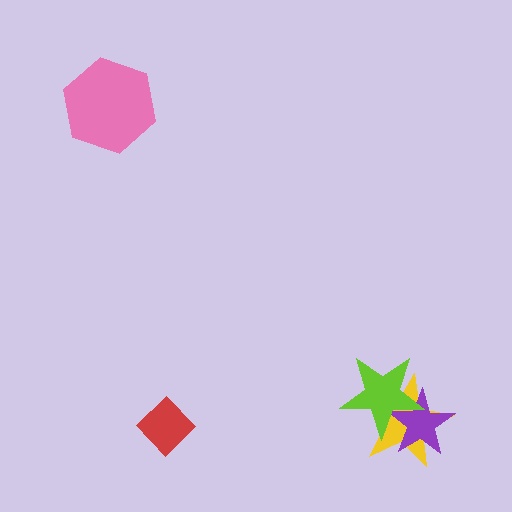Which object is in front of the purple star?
The lime star is in front of the purple star.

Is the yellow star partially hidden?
Yes, it is partially covered by another shape.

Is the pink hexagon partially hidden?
No, no other shape covers it.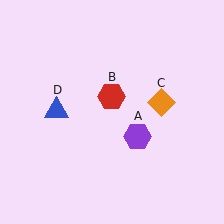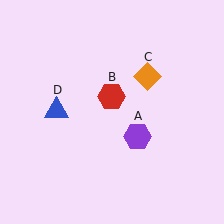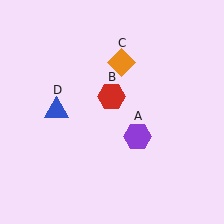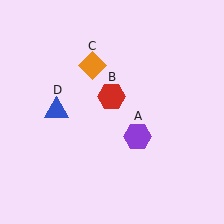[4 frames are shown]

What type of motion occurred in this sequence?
The orange diamond (object C) rotated counterclockwise around the center of the scene.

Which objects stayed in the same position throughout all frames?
Purple hexagon (object A) and red hexagon (object B) and blue triangle (object D) remained stationary.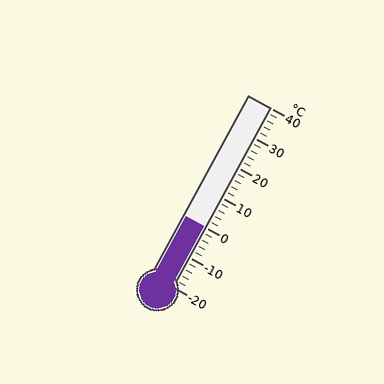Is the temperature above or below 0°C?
The temperature is at 0°C.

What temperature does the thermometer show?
The thermometer shows approximately 0°C.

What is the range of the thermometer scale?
The thermometer scale ranges from -20°C to 40°C.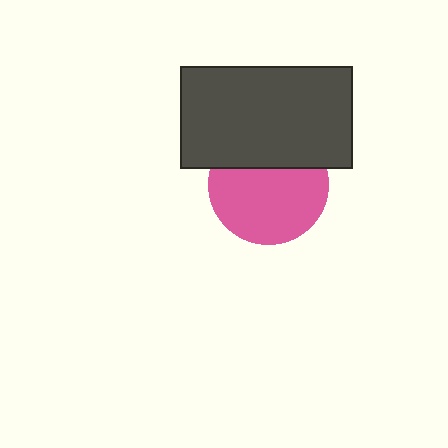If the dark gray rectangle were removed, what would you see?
You would see the complete pink circle.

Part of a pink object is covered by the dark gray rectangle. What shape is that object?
It is a circle.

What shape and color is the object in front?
The object in front is a dark gray rectangle.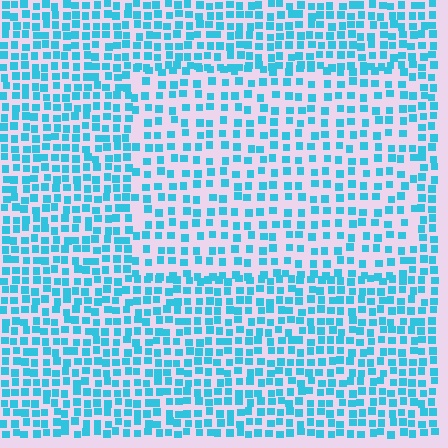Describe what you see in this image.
The image contains small cyan elements arranged at two different densities. A rectangle-shaped region is visible where the elements are less densely packed than the surrounding area.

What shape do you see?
I see a rectangle.